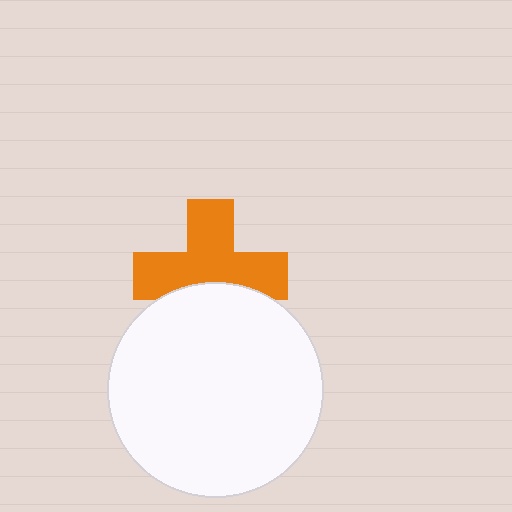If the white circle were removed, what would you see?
You would see the complete orange cross.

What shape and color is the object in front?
The object in front is a white circle.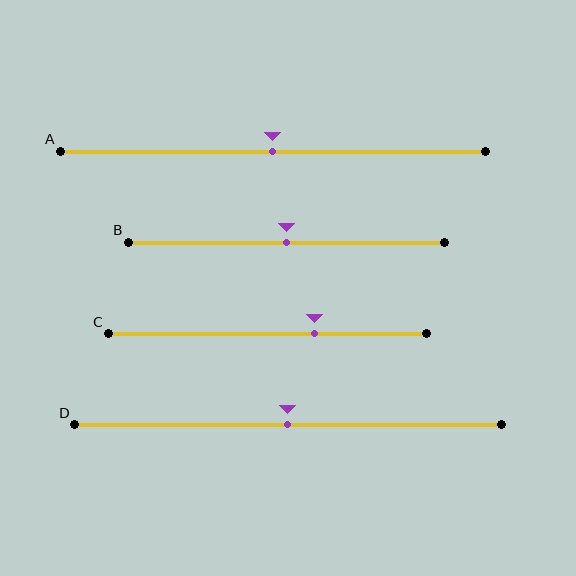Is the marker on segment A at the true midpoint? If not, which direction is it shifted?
Yes, the marker on segment A is at the true midpoint.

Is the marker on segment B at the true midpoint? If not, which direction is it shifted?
Yes, the marker on segment B is at the true midpoint.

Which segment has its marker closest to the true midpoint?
Segment A has its marker closest to the true midpoint.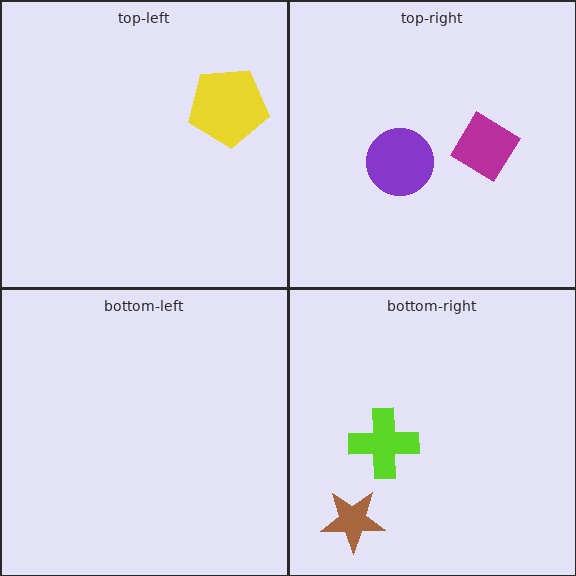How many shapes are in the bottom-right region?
2.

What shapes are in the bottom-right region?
The lime cross, the brown star.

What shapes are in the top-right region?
The magenta diamond, the purple circle.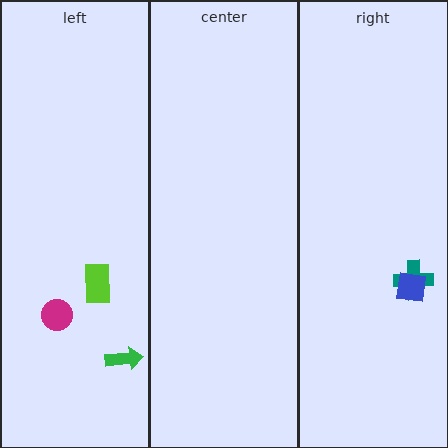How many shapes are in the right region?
2.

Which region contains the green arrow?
The left region.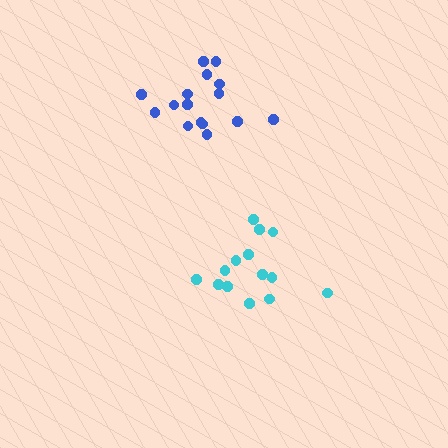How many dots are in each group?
Group 1: 16 dots, Group 2: 14 dots (30 total).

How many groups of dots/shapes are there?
There are 2 groups.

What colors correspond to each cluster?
The clusters are colored: blue, cyan.